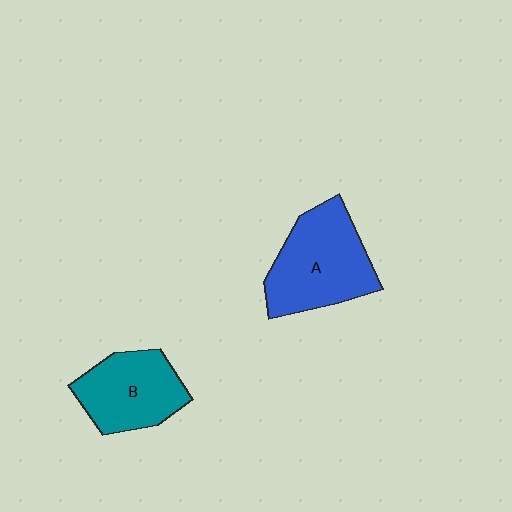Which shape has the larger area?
Shape A (blue).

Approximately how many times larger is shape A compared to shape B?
Approximately 1.2 times.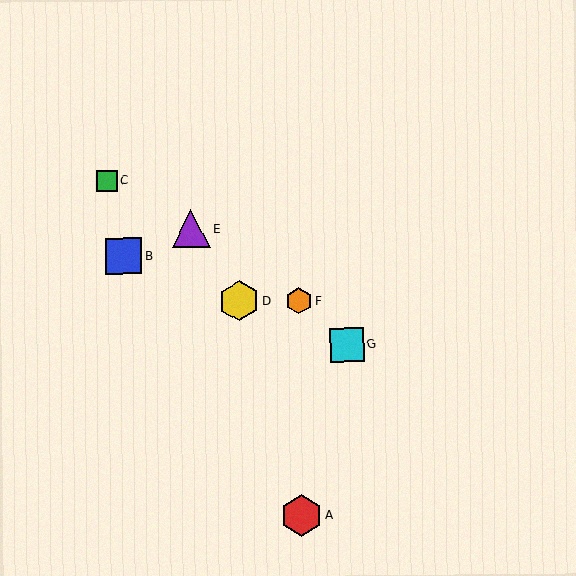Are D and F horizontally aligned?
Yes, both are at y≈301.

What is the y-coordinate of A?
Object A is at y≈515.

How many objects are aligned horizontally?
2 objects (D, F) are aligned horizontally.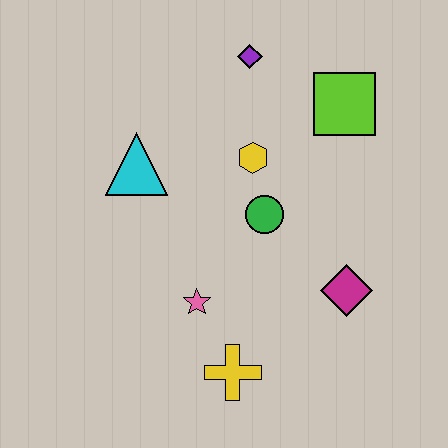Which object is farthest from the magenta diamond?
The purple diamond is farthest from the magenta diamond.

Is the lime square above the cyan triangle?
Yes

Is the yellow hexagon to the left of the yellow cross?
No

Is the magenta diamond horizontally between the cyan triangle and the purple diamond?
No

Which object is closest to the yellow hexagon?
The green circle is closest to the yellow hexagon.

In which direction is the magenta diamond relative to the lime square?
The magenta diamond is below the lime square.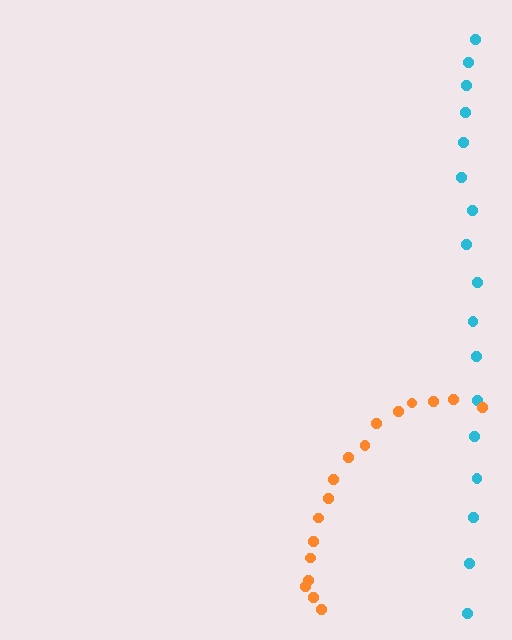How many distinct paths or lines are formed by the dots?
There are 2 distinct paths.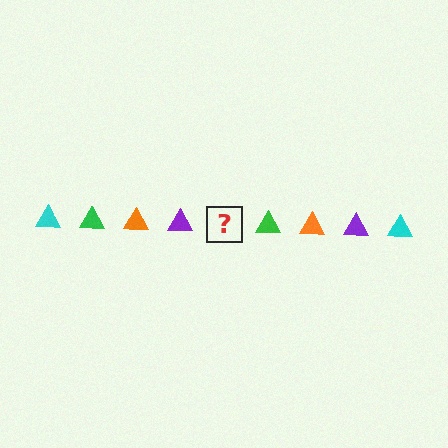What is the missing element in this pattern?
The missing element is a cyan triangle.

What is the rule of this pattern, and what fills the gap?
The rule is that the pattern cycles through cyan, green, orange, purple triangles. The gap should be filled with a cyan triangle.